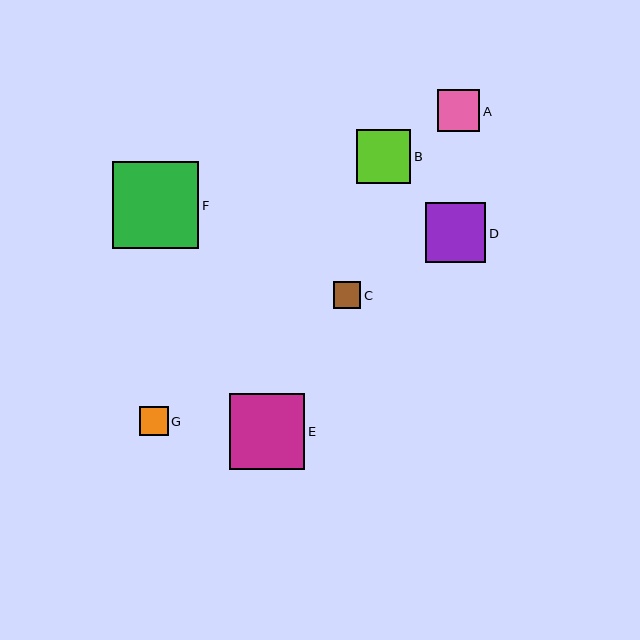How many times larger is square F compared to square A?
Square F is approximately 2.0 times the size of square A.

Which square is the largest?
Square F is the largest with a size of approximately 86 pixels.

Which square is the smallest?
Square C is the smallest with a size of approximately 27 pixels.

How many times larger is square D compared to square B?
Square D is approximately 1.1 times the size of square B.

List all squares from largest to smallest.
From largest to smallest: F, E, D, B, A, G, C.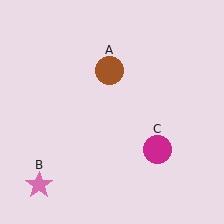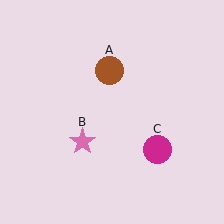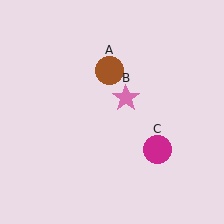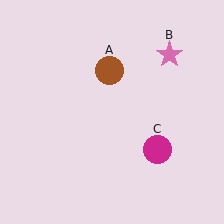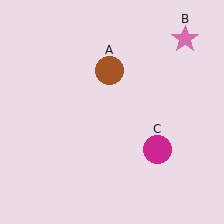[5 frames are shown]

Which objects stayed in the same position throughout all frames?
Brown circle (object A) and magenta circle (object C) remained stationary.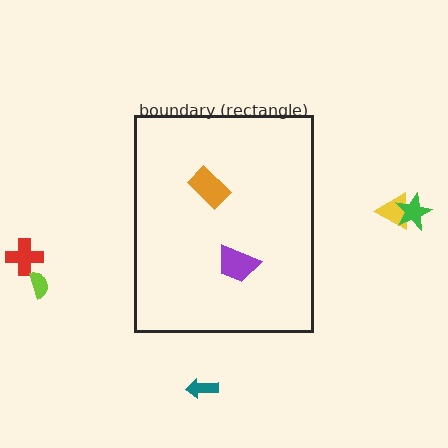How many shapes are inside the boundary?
2 inside, 5 outside.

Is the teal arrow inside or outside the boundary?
Outside.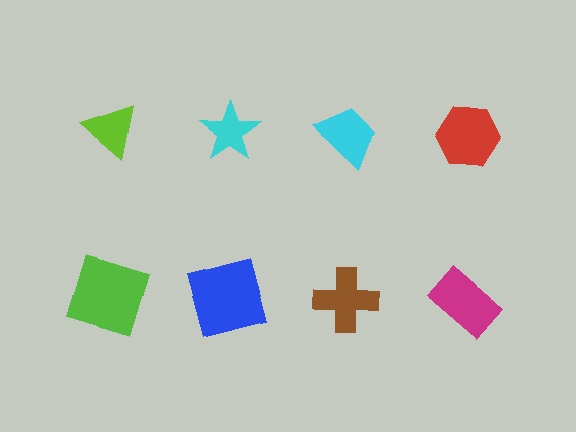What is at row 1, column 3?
A cyan trapezoid.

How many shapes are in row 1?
4 shapes.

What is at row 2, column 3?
A brown cross.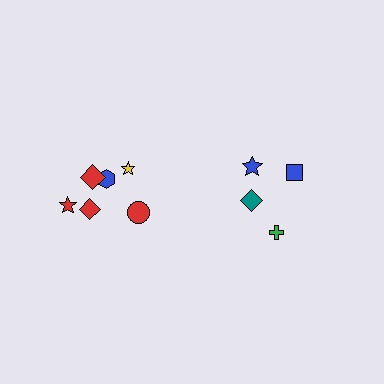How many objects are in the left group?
There are 6 objects.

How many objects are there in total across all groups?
There are 10 objects.